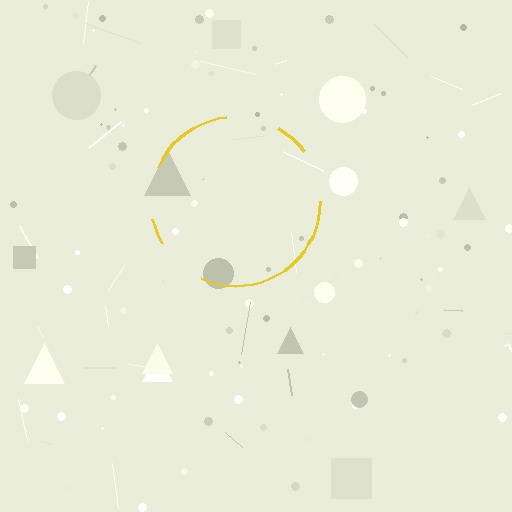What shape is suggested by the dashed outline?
The dashed outline suggests a circle.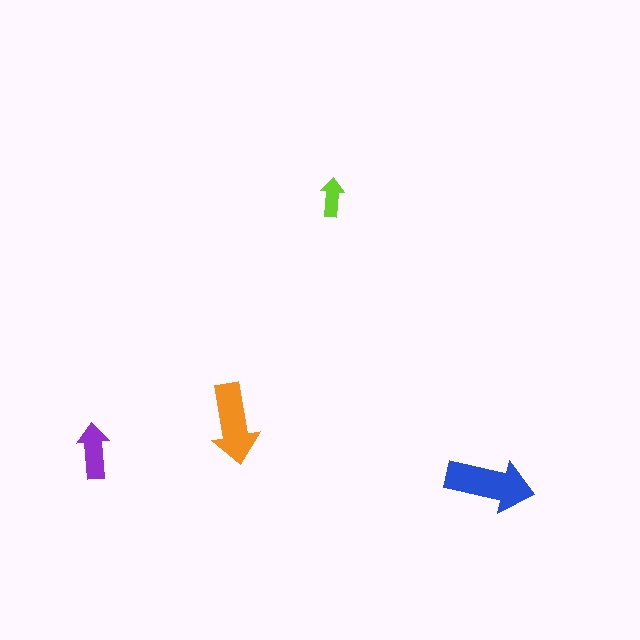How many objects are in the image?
There are 4 objects in the image.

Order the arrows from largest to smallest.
the blue one, the orange one, the purple one, the lime one.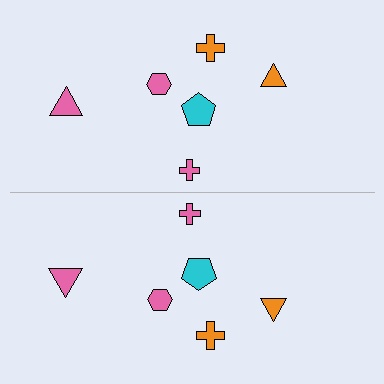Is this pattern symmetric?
Yes, this pattern has bilateral (reflection) symmetry.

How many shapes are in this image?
There are 12 shapes in this image.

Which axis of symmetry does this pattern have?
The pattern has a horizontal axis of symmetry running through the center of the image.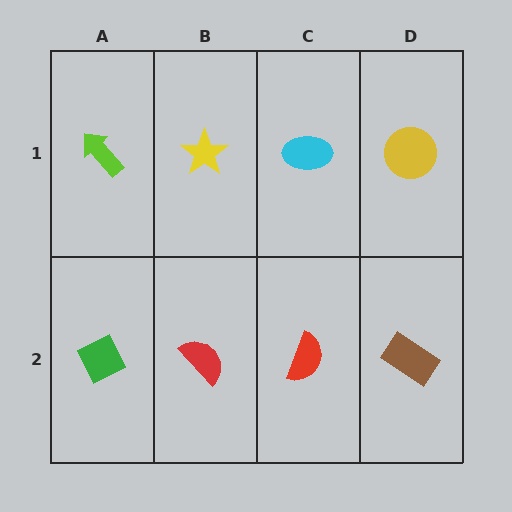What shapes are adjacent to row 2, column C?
A cyan ellipse (row 1, column C), a red semicircle (row 2, column B), a brown rectangle (row 2, column D).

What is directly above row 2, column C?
A cyan ellipse.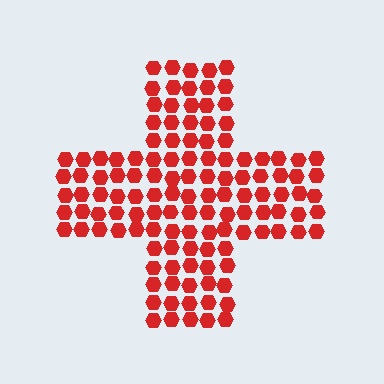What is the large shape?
The large shape is a cross.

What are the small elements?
The small elements are hexagons.